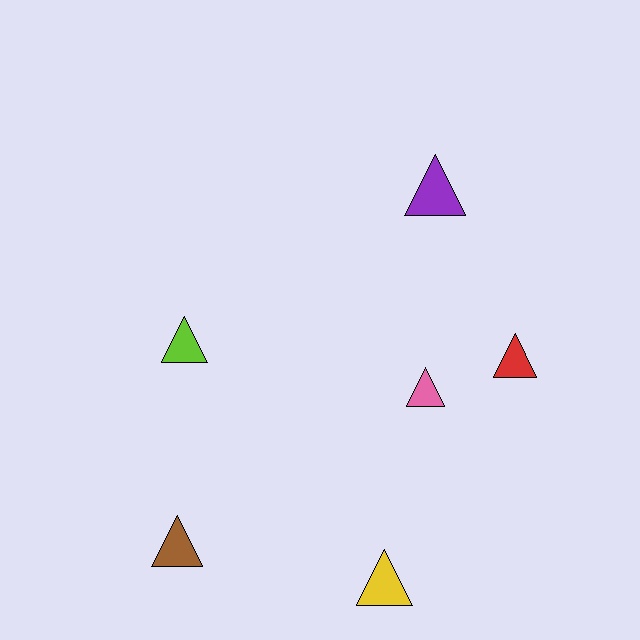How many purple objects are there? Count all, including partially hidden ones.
There is 1 purple object.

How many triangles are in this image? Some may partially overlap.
There are 6 triangles.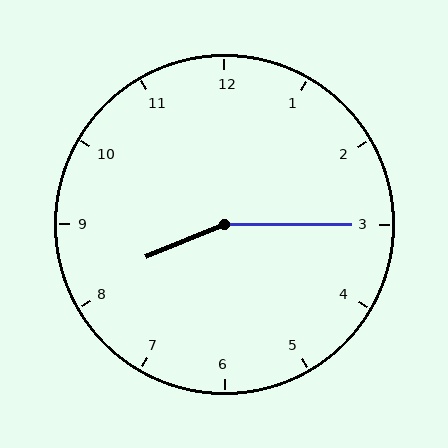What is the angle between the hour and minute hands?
Approximately 158 degrees.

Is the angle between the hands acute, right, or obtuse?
It is obtuse.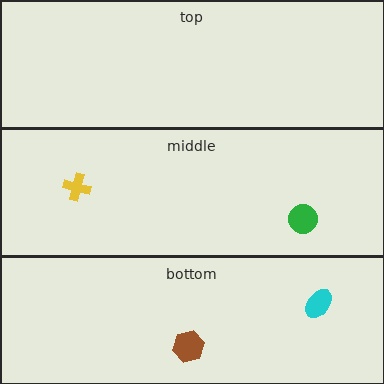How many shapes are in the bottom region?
2.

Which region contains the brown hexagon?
The bottom region.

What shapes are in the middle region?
The yellow cross, the green circle.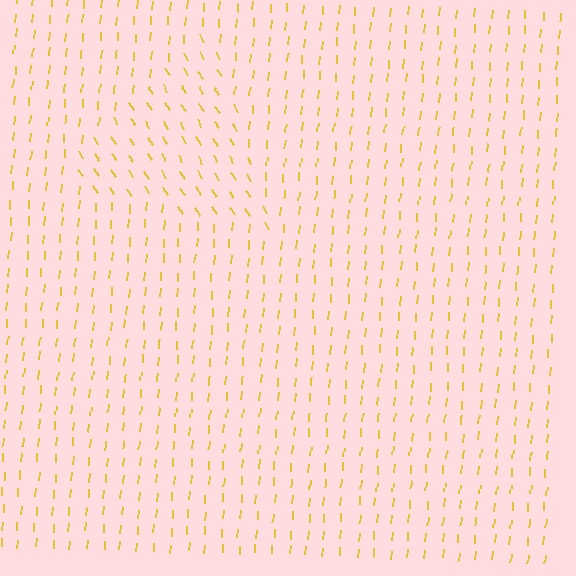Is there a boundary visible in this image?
Yes, there is a texture boundary formed by a change in line orientation.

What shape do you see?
I see a triangle.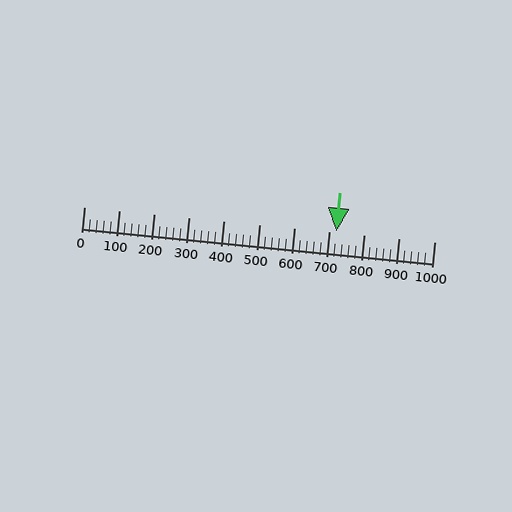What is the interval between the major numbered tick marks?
The major tick marks are spaced 100 units apart.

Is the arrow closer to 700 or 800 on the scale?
The arrow is closer to 700.